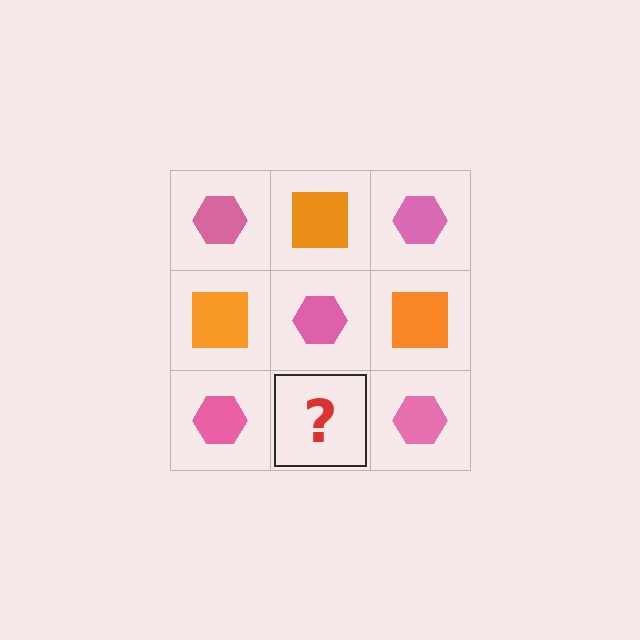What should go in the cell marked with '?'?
The missing cell should contain an orange square.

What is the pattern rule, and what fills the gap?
The rule is that it alternates pink hexagon and orange square in a checkerboard pattern. The gap should be filled with an orange square.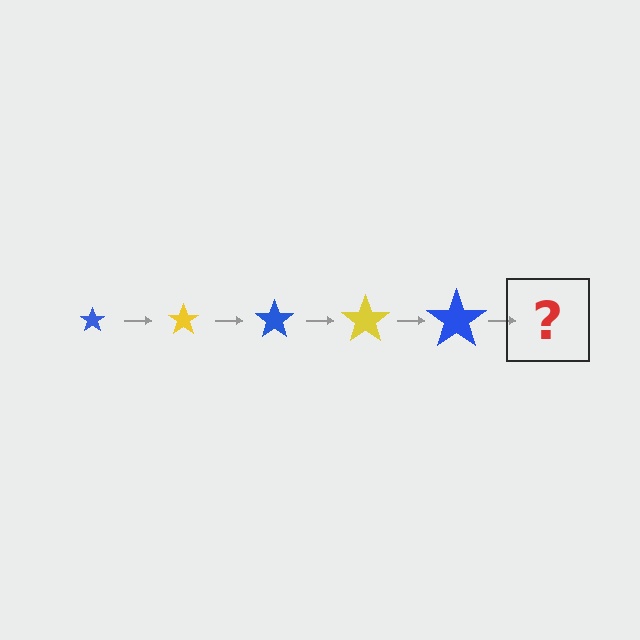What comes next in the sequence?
The next element should be a yellow star, larger than the previous one.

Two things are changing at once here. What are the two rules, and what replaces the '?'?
The two rules are that the star grows larger each step and the color cycles through blue and yellow. The '?' should be a yellow star, larger than the previous one.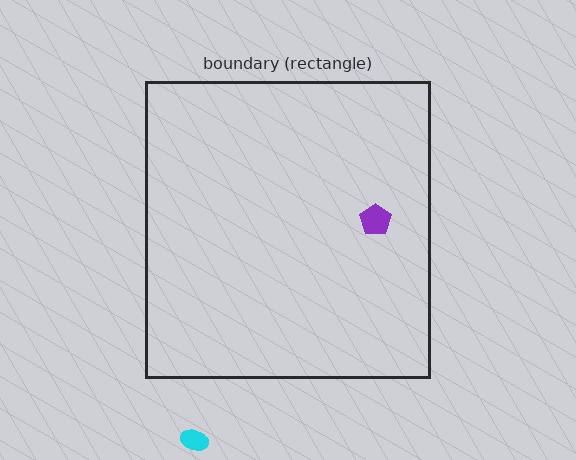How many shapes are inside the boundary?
1 inside, 1 outside.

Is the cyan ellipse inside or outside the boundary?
Outside.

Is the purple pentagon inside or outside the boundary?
Inside.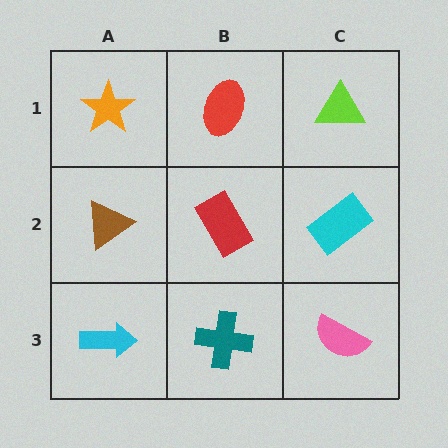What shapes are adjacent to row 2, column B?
A red ellipse (row 1, column B), a teal cross (row 3, column B), a brown triangle (row 2, column A), a cyan rectangle (row 2, column C).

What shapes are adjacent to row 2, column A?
An orange star (row 1, column A), a cyan arrow (row 3, column A), a red rectangle (row 2, column B).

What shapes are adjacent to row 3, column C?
A cyan rectangle (row 2, column C), a teal cross (row 3, column B).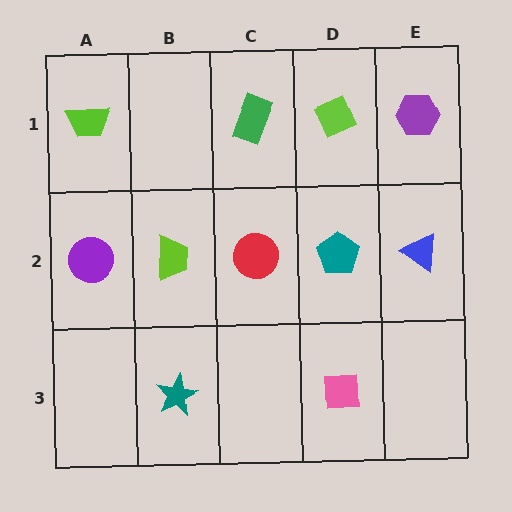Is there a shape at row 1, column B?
No, that cell is empty.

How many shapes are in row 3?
2 shapes.